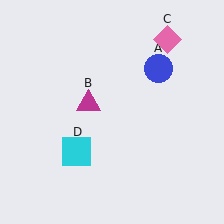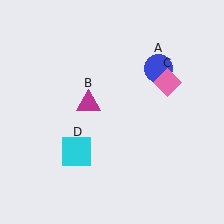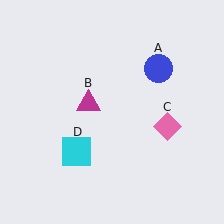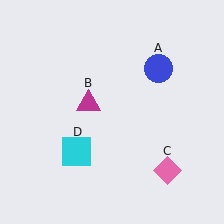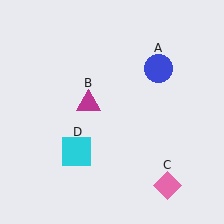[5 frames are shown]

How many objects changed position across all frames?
1 object changed position: pink diamond (object C).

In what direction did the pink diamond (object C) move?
The pink diamond (object C) moved down.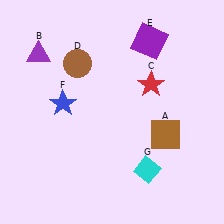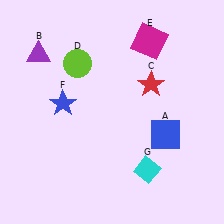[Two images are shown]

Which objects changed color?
A changed from brown to blue. D changed from brown to lime. E changed from purple to magenta.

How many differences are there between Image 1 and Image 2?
There are 3 differences between the two images.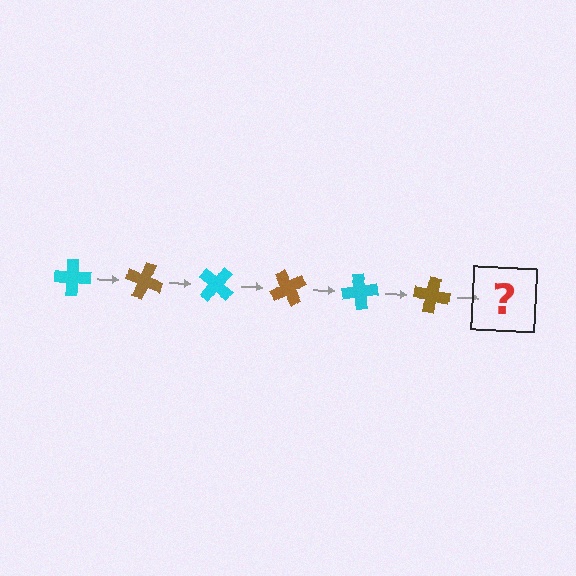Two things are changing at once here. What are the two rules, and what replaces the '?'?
The two rules are that it rotates 20 degrees each step and the color cycles through cyan and brown. The '?' should be a cyan cross, rotated 120 degrees from the start.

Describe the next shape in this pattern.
It should be a cyan cross, rotated 120 degrees from the start.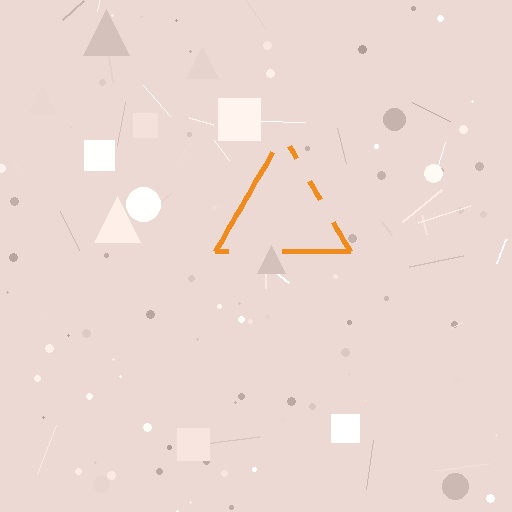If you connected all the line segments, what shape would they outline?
They would outline a triangle.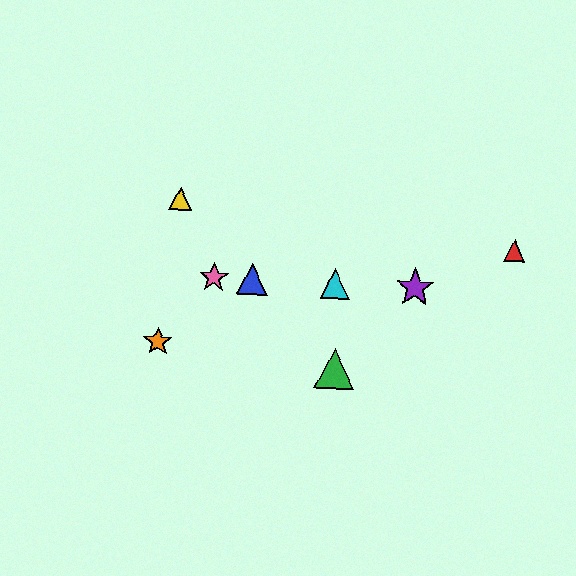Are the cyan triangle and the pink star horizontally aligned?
Yes, both are at y≈284.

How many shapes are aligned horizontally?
4 shapes (the blue triangle, the purple star, the cyan triangle, the pink star) are aligned horizontally.